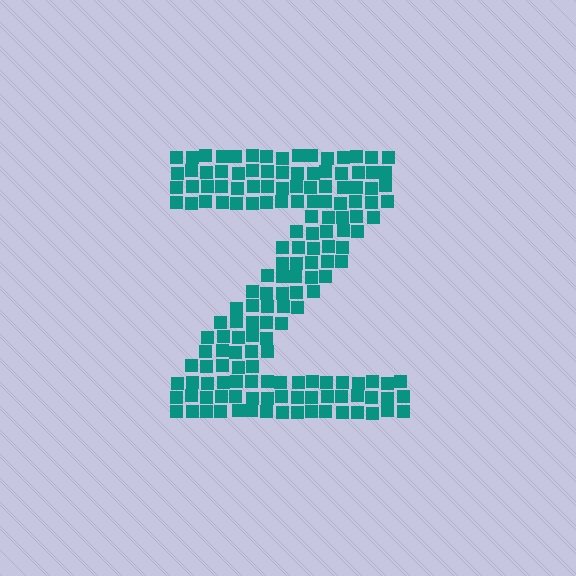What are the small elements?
The small elements are squares.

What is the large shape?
The large shape is the letter Z.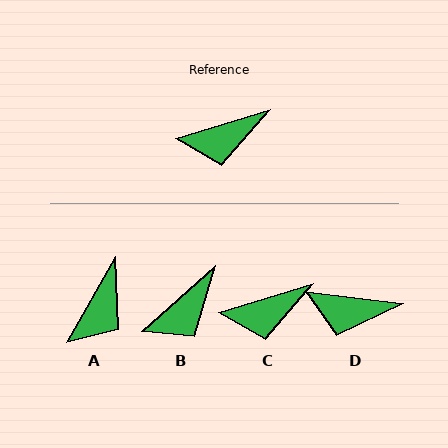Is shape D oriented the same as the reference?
No, it is off by about 24 degrees.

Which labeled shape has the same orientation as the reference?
C.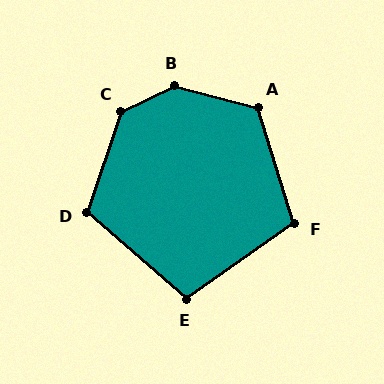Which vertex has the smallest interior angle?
E, at approximately 104 degrees.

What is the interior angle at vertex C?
Approximately 134 degrees (obtuse).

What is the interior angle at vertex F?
Approximately 108 degrees (obtuse).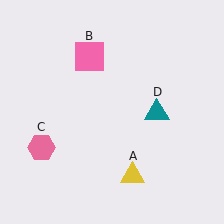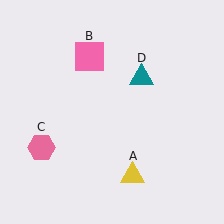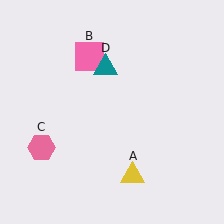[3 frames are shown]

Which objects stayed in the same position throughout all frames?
Yellow triangle (object A) and pink square (object B) and pink hexagon (object C) remained stationary.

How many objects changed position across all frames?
1 object changed position: teal triangle (object D).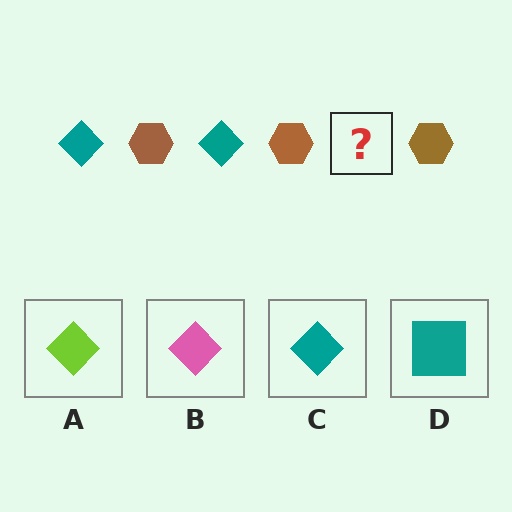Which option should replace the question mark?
Option C.